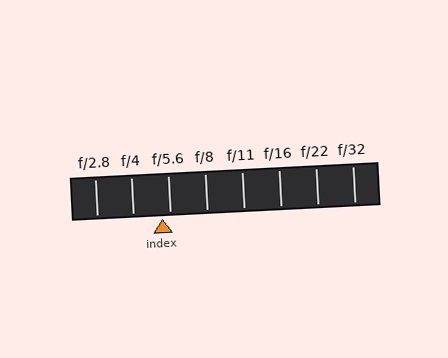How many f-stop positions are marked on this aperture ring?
There are 8 f-stop positions marked.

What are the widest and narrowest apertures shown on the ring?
The widest aperture shown is f/2.8 and the narrowest is f/32.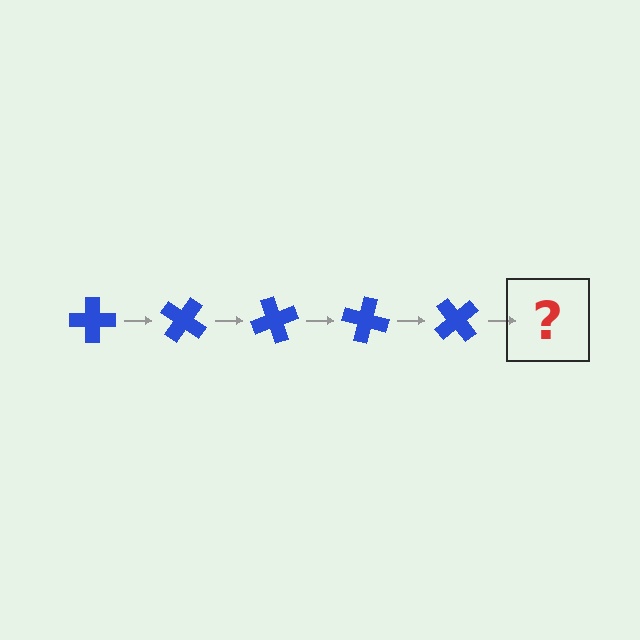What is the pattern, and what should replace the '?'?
The pattern is that the cross rotates 35 degrees each step. The '?' should be a blue cross rotated 175 degrees.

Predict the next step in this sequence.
The next step is a blue cross rotated 175 degrees.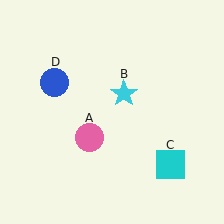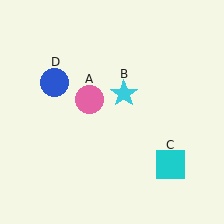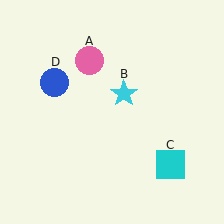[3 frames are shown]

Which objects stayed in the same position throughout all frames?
Cyan star (object B) and cyan square (object C) and blue circle (object D) remained stationary.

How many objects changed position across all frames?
1 object changed position: pink circle (object A).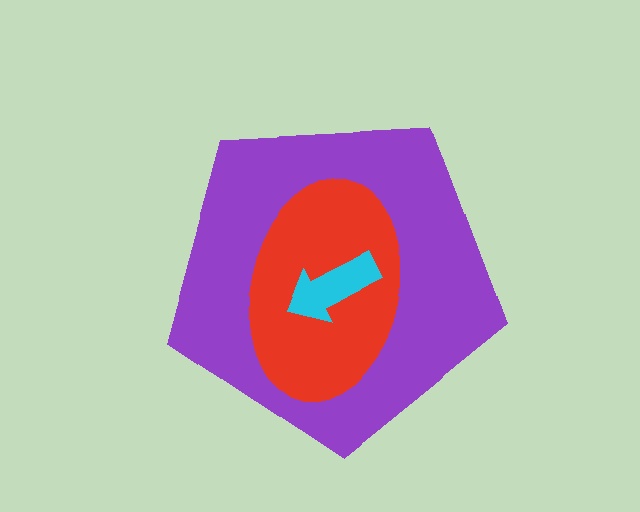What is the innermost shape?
The cyan arrow.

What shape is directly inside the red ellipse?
The cyan arrow.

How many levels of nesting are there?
3.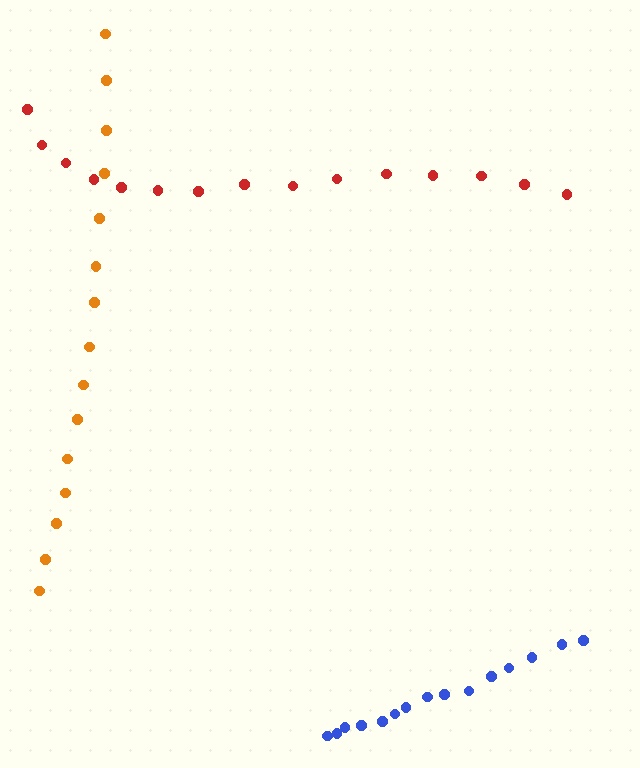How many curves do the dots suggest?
There are 3 distinct paths.